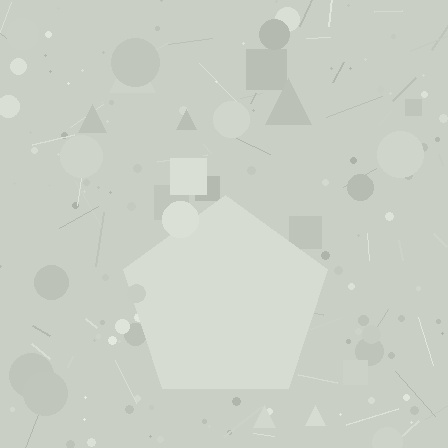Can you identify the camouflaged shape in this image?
The camouflaged shape is a pentagon.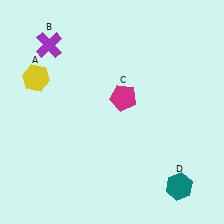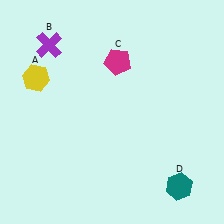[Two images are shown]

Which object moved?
The magenta pentagon (C) moved up.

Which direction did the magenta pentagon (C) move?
The magenta pentagon (C) moved up.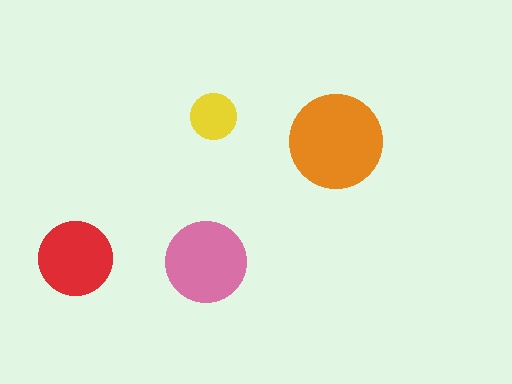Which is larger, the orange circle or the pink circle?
The orange one.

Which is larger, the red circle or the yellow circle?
The red one.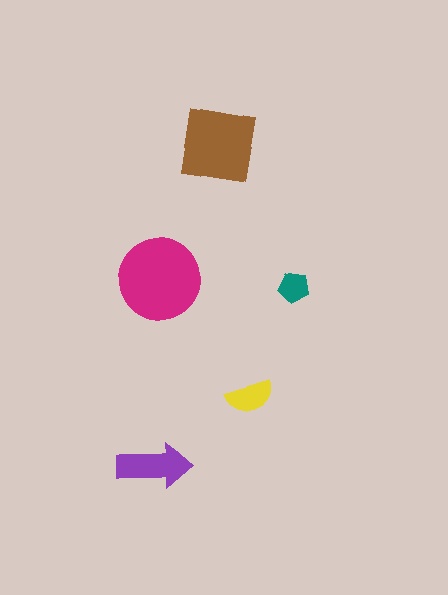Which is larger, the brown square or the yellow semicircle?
The brown square.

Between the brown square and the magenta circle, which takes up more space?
The magenta circle.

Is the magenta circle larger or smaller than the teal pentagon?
Larger.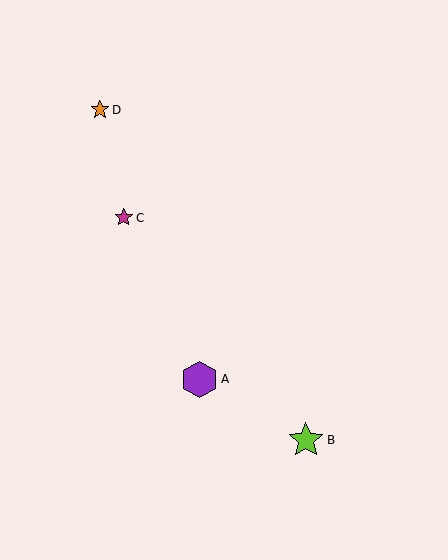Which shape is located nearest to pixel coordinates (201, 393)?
The purple hexagon (labeled A) at (200, 379) is nearest to that location.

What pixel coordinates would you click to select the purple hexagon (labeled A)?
Click at (200, 379) to select the purple hexagon A.